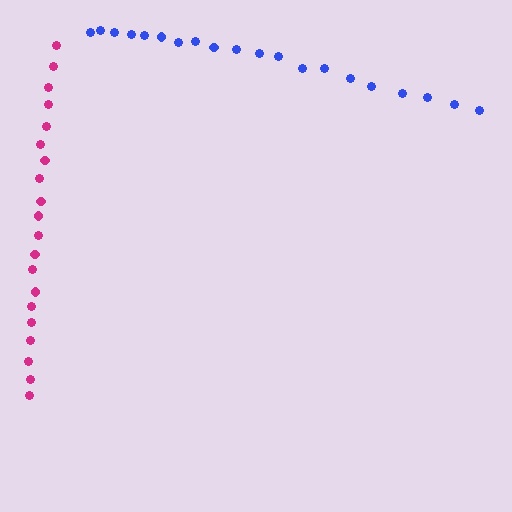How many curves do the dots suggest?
There are 2 distinct paths.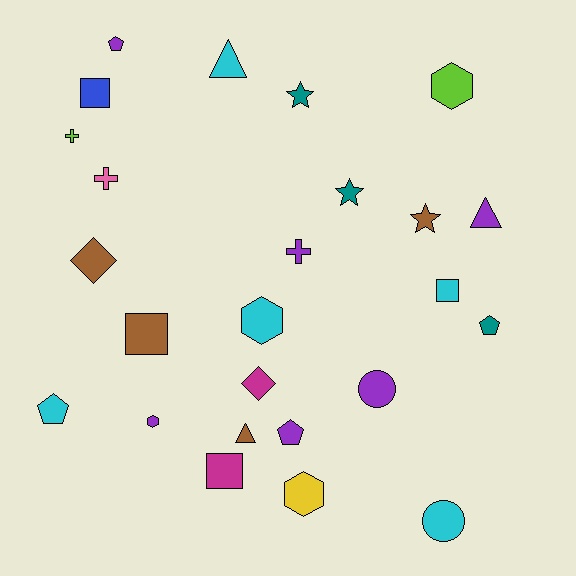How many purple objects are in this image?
There are 6 purple objects.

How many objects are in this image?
There are 25 objects.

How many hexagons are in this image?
There are 4 hexagons.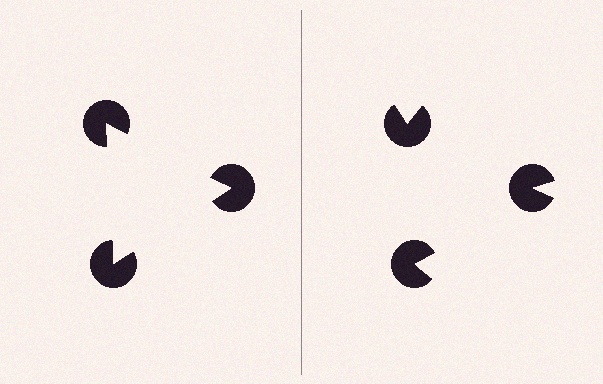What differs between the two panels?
The pac-man discs are positioned identically on both sides; only the wedge orientations differ. On the left they align to a triangle; on the right they are misaligned.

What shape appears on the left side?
An illusory triangle.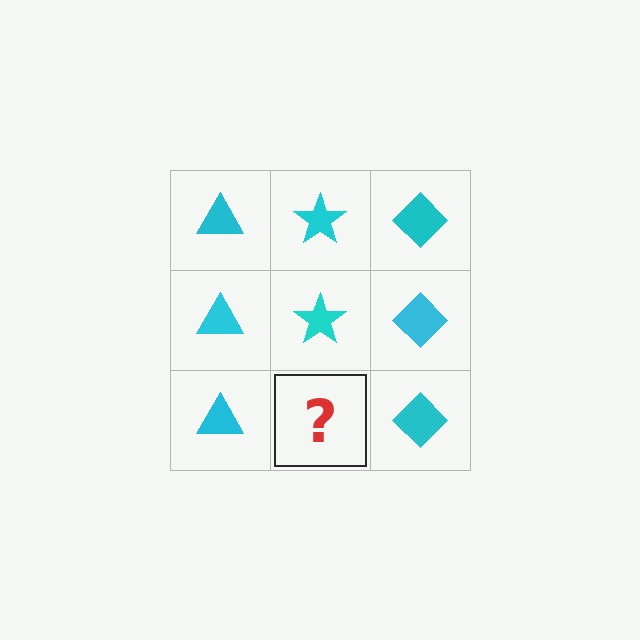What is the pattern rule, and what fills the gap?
The rule is that each column has a consistent shape. The gap should be filled with a cyan star.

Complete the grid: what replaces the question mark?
The question mark should be replaced with a cyan star.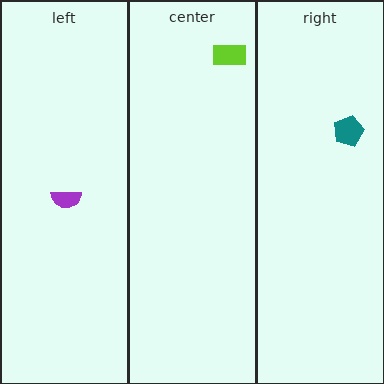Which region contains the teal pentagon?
The right region.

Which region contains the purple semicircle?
The left region.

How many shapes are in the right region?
1.